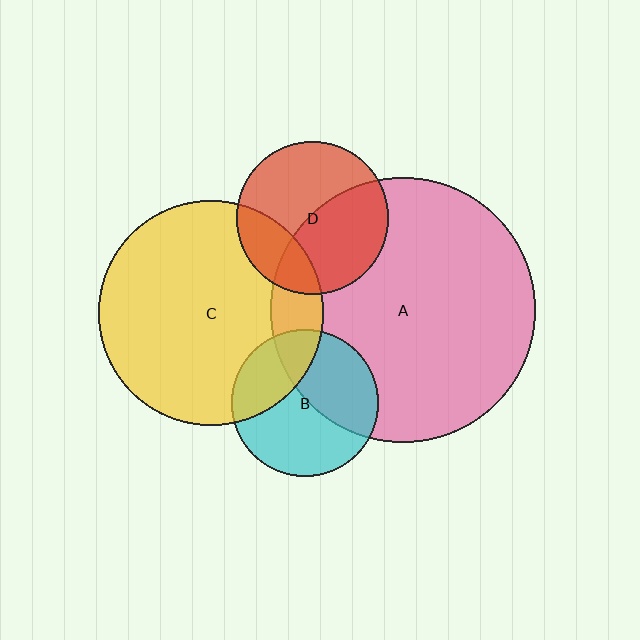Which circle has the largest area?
Circle A (pink).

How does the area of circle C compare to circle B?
Approximately 2.3 times.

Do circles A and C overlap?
Yes.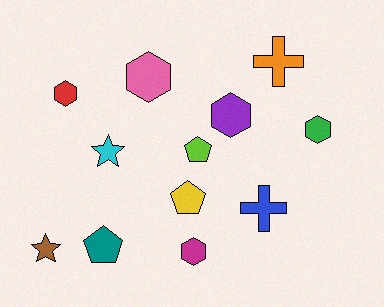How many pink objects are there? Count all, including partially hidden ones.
There is 1 pink object.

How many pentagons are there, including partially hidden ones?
There are 3 pentagons.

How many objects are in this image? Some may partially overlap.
There are 12 objects.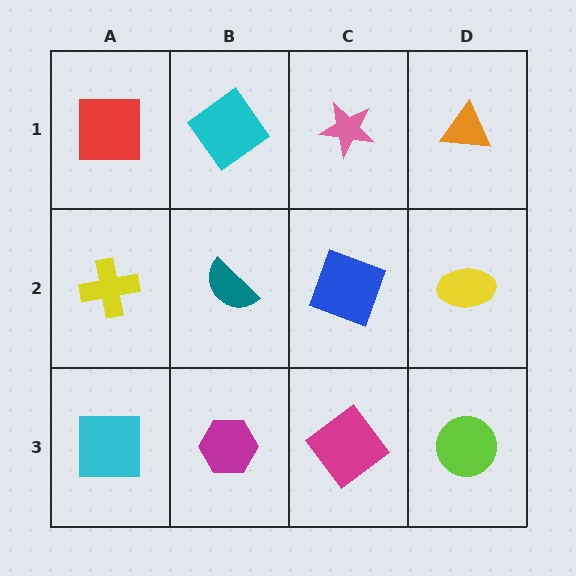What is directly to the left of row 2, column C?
A teal semicircle.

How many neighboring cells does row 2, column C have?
4.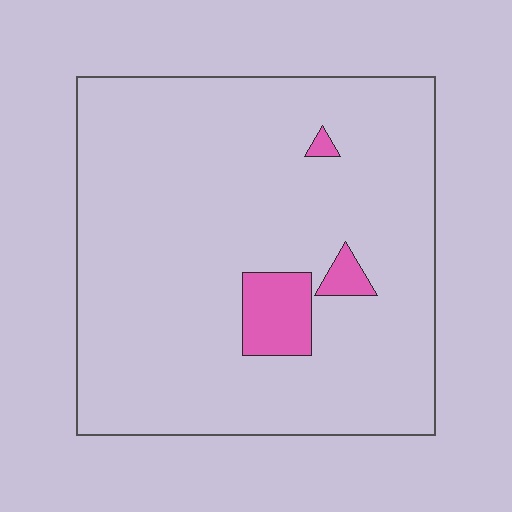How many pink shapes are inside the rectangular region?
3.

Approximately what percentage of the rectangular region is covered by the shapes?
Approximately 5%.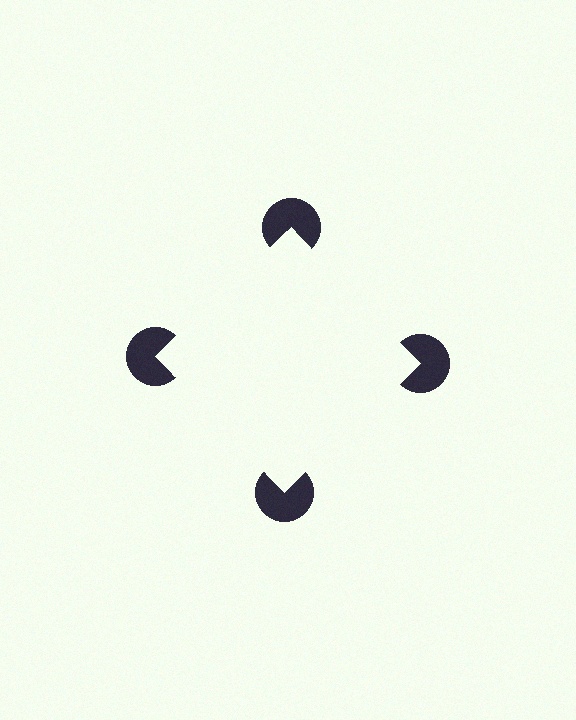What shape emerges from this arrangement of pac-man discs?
An illusory square — its edges are inferred from the aligned wedge cuts in the pac-man discs, not physically drawn.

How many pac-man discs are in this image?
There are 4 — one at each vertex of the illusory square.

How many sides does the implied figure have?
4 sides.